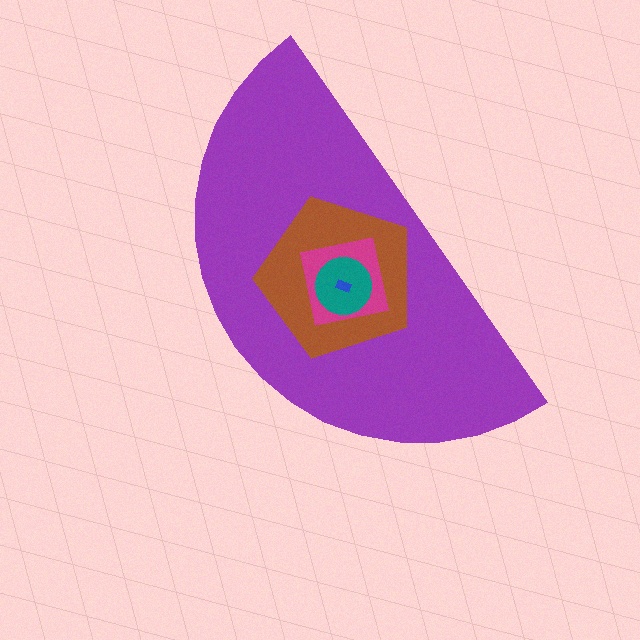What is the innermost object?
The blue rectangle.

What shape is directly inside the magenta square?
The teal circle.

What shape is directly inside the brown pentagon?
The magenta square.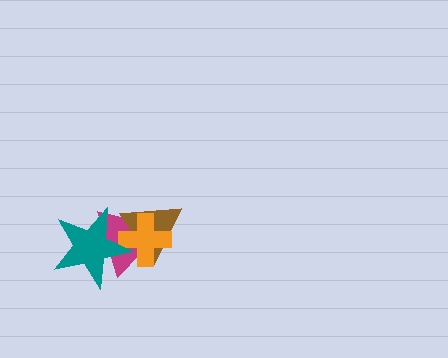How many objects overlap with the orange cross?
3 objects overlap with the orange cross.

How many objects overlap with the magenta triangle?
3 objects overlap with the magenta triangle.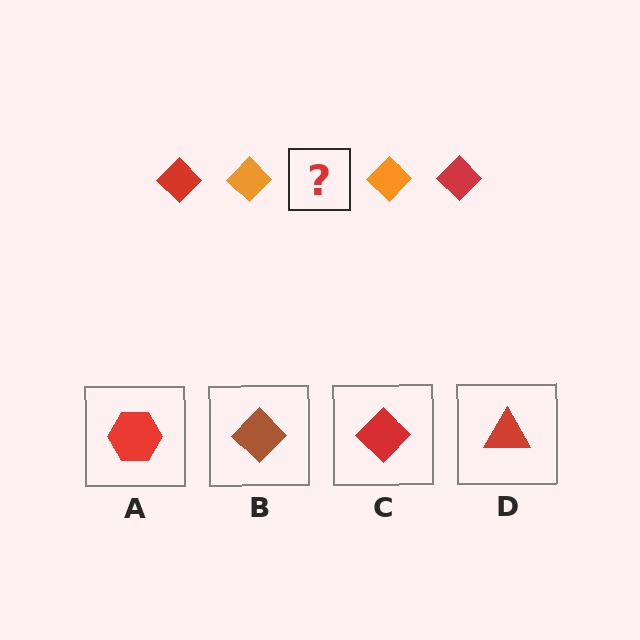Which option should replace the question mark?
Option C.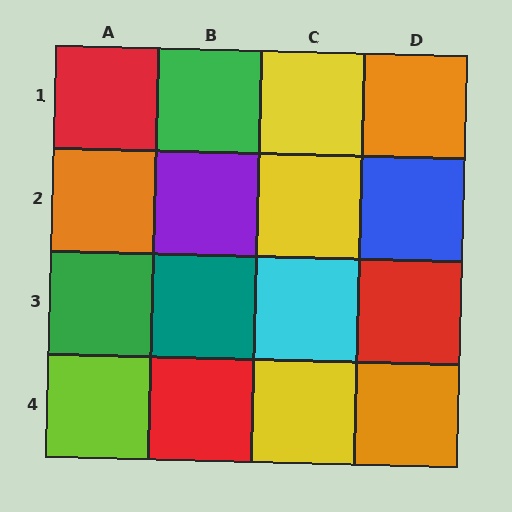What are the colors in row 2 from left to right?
Orange, purple, yellow, blue.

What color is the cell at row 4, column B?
Red.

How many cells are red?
3 cells are red.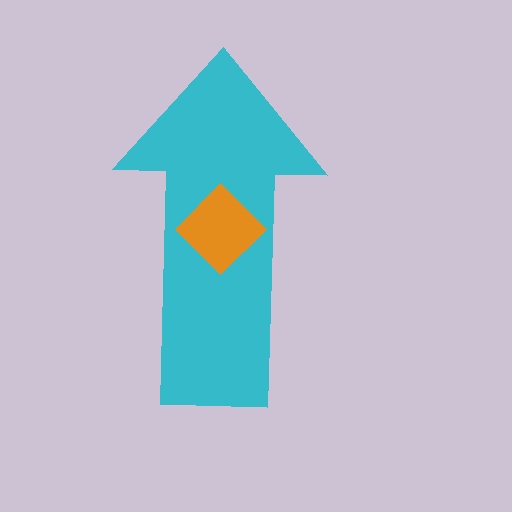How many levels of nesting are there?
2.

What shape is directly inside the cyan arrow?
The orange diamond.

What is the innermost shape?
The orange diamond.